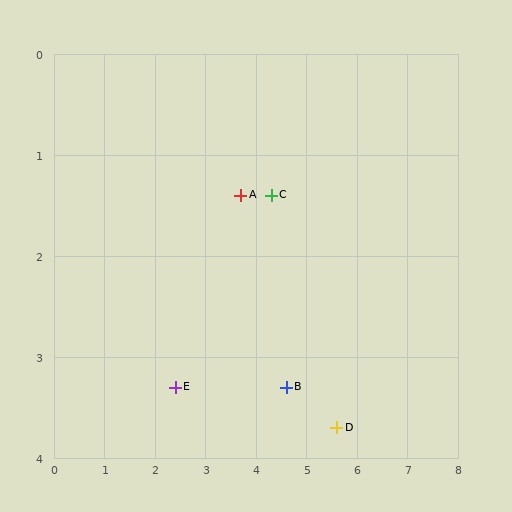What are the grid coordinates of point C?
Point C is at approximately (4.3, 1.4).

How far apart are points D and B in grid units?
Points D and B are about 1.1 grid units apart.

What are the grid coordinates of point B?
Point B is at approximately (4.6, 3.3).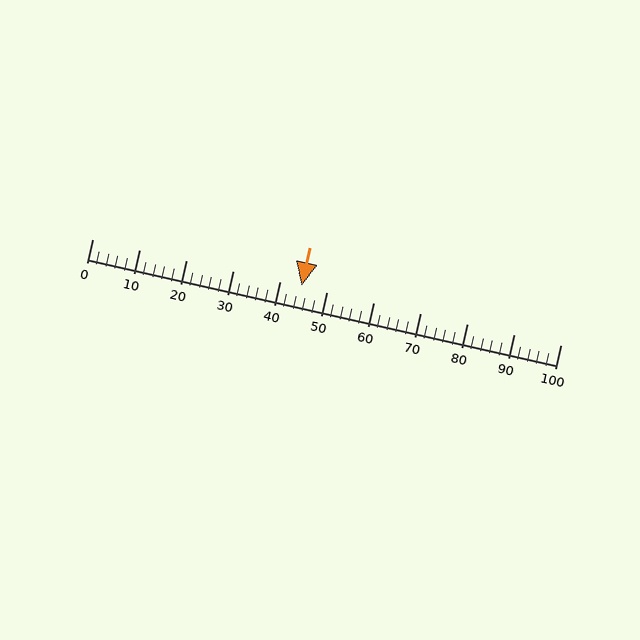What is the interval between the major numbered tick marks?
The major tick marks are spaced 10 units apart.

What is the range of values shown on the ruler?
The ruler shows values from 0 to 100.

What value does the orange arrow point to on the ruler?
The orange arrow points to approximately 45.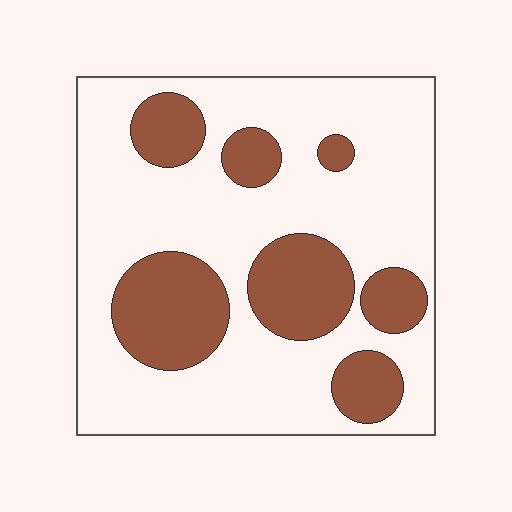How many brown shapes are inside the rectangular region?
7.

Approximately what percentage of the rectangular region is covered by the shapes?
Approximately 30%.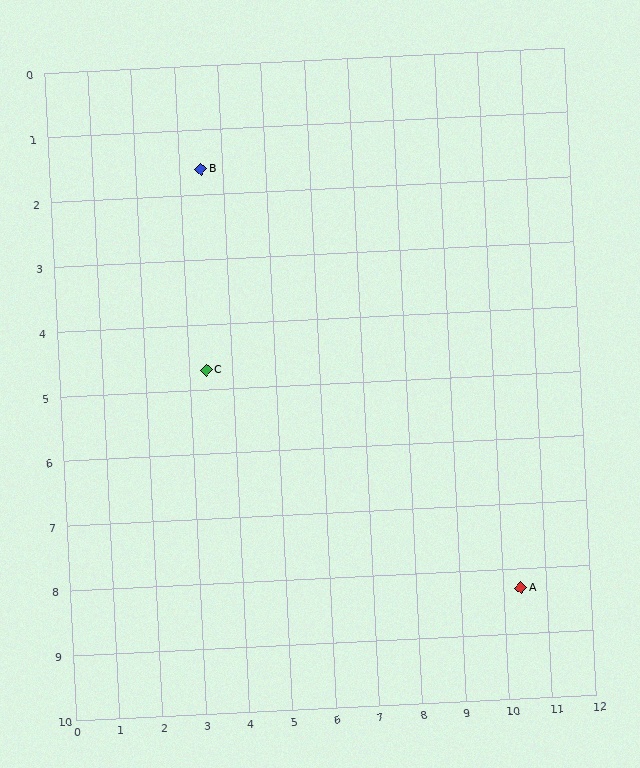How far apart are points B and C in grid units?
Points B and C are about 3.1 grid units apart.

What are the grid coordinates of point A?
Point A is at approximately (10.4, 8.3).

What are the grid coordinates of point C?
Point C is at approximately (3.4, 4.7).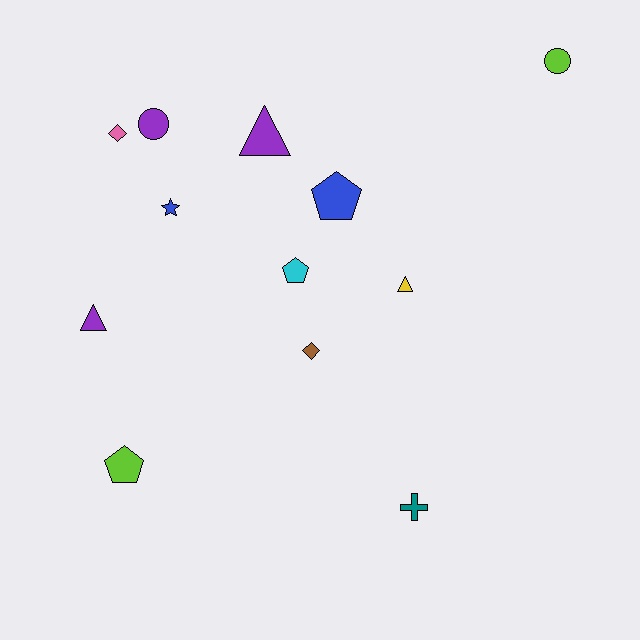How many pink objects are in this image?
There is 1 pink object.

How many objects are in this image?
There are 12 objects.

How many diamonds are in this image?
There are 2 diamonds.